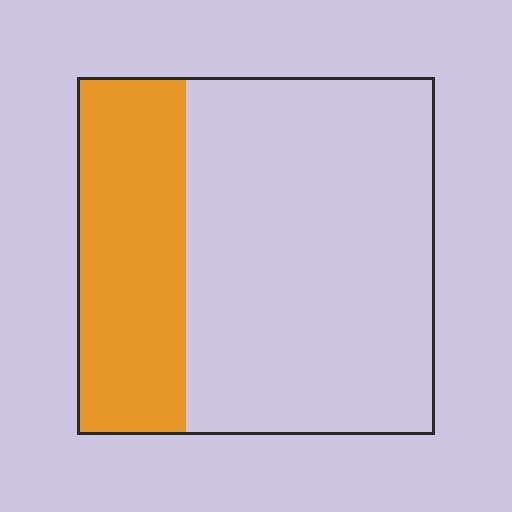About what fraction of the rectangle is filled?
About one third (1/3).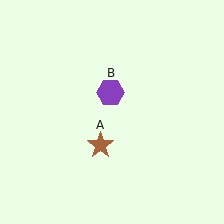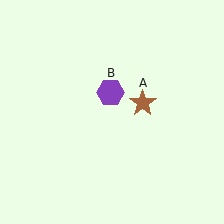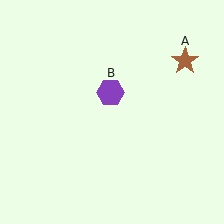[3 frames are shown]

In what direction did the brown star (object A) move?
The brown star (object A) moved up and to the right.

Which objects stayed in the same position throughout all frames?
Purple hexagon (object B) remained stationary.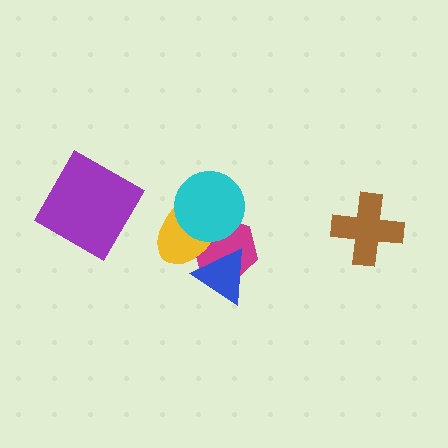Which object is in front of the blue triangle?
The yellow ellipse is in front of the blue triangle.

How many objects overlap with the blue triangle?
2 objects overlap with the blue triangle.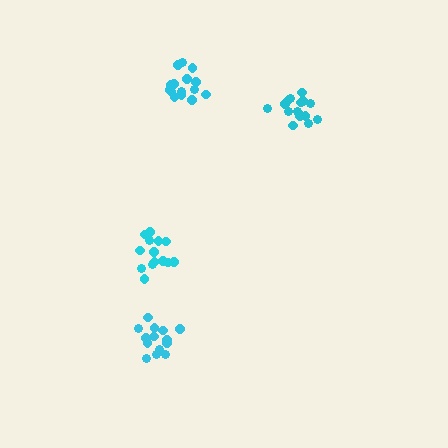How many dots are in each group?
Group 1: 16 dots, Group 2: 15 dots, Group 3: 14 dots, Group 4: 14 dots (59 total).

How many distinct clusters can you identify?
There are 4 distinct clusters.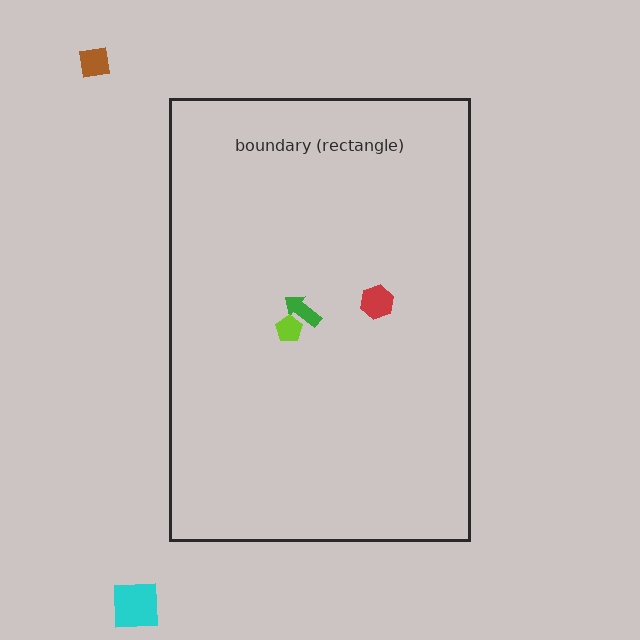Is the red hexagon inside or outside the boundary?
Inside.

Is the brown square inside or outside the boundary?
Outside.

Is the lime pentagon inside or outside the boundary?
Inside.